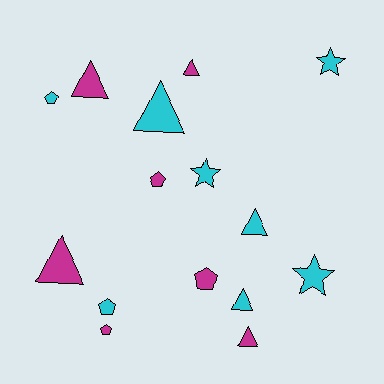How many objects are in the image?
There are 15 objects.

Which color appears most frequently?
Cyan, with 8 objects.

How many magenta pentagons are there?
There are 3 magenta pentagons.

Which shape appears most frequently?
Triangle, with 7 objects.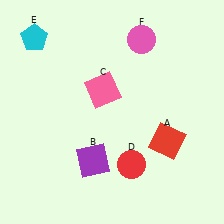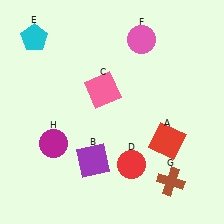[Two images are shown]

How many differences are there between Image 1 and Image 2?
There are 2 differences between the two images.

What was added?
A brown cross (G), a magenta circle (H) were added in Image 2.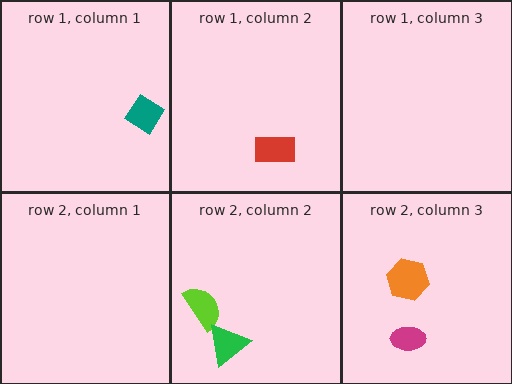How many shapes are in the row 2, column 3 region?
2.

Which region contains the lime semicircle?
The row 2, column 2 region.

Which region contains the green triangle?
The row 2, column 2 region.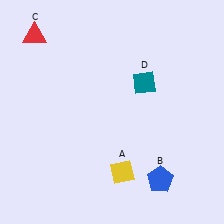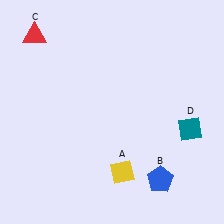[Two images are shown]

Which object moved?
The teal diamond (D) moved down.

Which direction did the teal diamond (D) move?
The teal diamond (D) moved down.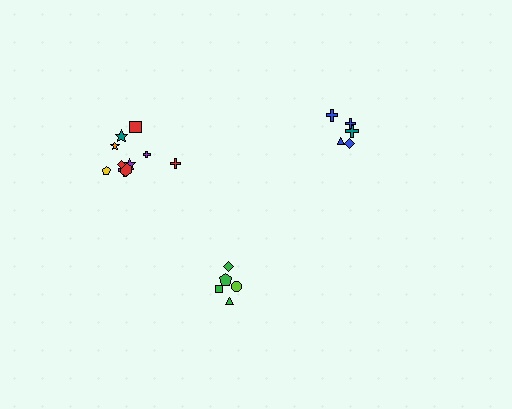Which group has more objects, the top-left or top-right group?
The top-left group.